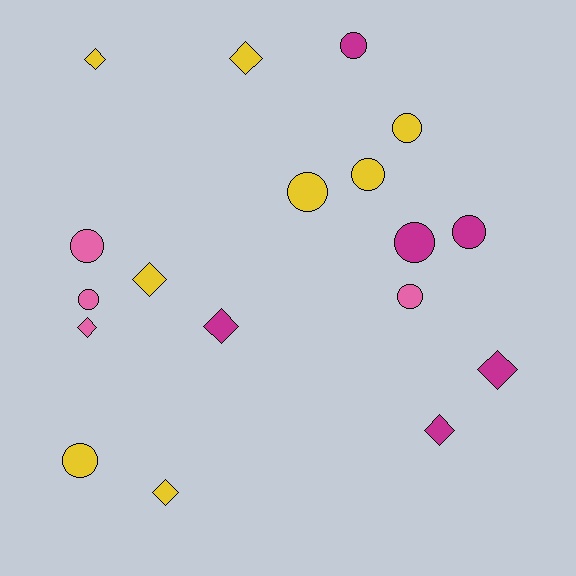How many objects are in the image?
There are 18 objects.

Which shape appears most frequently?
Circle, with 10 objects.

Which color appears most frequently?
Yellow, with 8 objects.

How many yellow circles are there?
There are 4 yellow circles.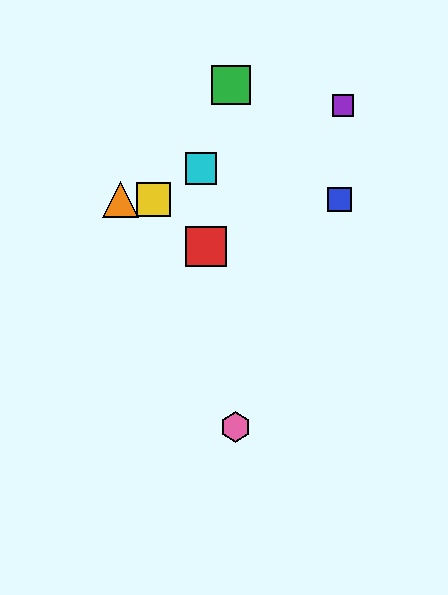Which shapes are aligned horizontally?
The blue square, the yellow square, the orange triangle are aligned horizontally.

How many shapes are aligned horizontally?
3 shapes (the blue square, the yellow square, the orange triangle) are aligned horizontally.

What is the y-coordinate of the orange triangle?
The orange triangle is at y≈199.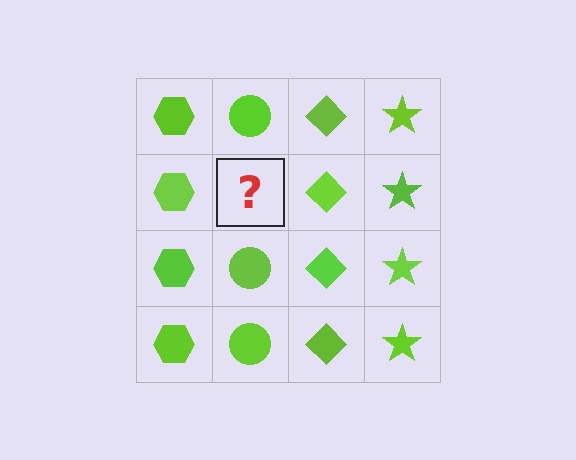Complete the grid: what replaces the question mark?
The question mark should be replaced with a lime circle.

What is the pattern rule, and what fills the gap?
The rule is that each column has a consistent shape. The gap should be filled with a lime circle.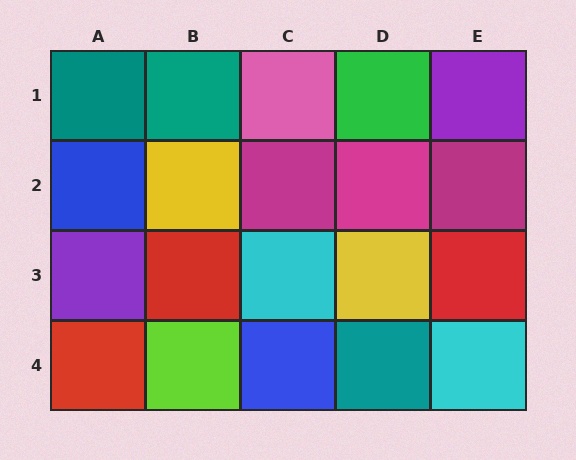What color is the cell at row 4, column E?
Cyan.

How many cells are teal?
3 cells are teal.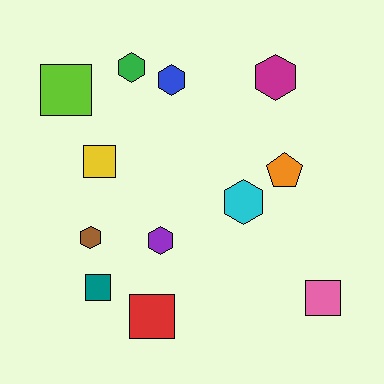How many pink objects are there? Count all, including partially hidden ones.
There is 1 pink object.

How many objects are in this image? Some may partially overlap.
There are 12 objects.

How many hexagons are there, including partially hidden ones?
There are 6 hexagons.